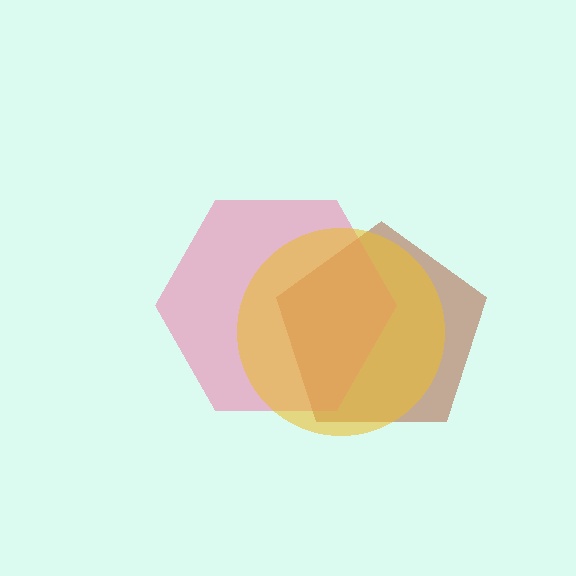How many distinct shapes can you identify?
There are 3 distinct shapes: a brown pentagon, a pink hexagon, a yellow circle.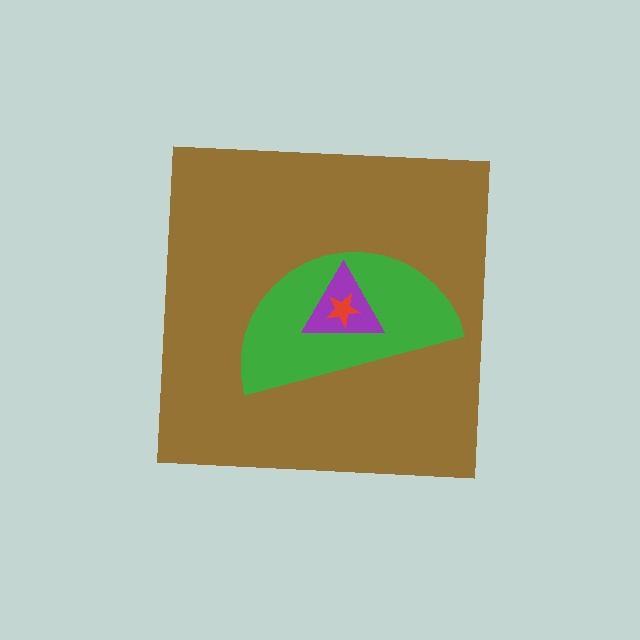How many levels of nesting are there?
4.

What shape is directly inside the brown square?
The green semicircle.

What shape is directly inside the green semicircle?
The purple triangle.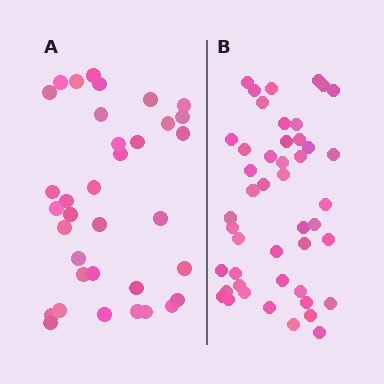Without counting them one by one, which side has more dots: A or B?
Region B (the right region) has more dots.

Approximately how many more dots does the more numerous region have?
Region B has roughly 12 or so more dots than region A.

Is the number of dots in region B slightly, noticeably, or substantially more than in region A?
Region B has noticeably more, but not dramatically so. The ratio is roughly 1.3 to 1.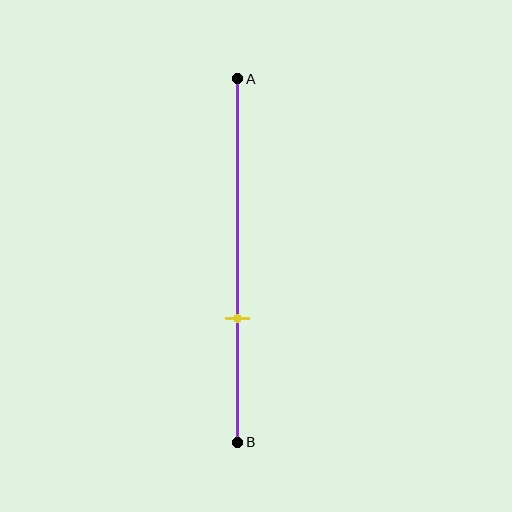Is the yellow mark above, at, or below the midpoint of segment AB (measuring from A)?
The yellow mark is below the midpoint of segment AB.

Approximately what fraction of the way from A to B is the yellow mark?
The yellow mark is approximately 65% of the way from A to B.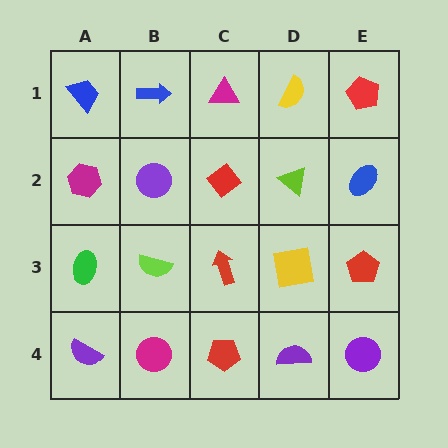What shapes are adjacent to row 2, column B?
A blue arrow (row 1, column B), a lime semicircle (row 3, column B), a magenta hexagon (row 2, column A), a red diamond (row 2, column C).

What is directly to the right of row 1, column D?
A red pentagon.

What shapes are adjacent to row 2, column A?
A blue trapezoid (row 1, column A), a green ellipse (row 3, column A), a purple circle (row 2, column B).